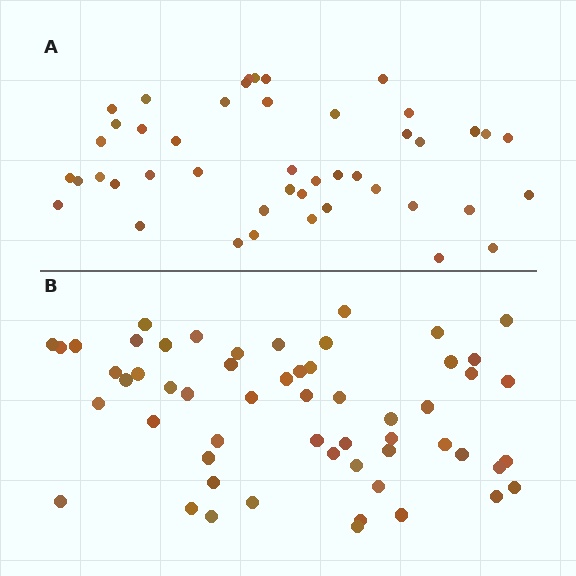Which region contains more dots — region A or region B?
Region B (the bottom region) has more dots.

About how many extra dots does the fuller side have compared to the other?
Region B has roughly 12 or so more dots than region A.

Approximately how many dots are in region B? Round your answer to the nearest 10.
About 60 dots. (The exact count is 56, which rounds to 60.)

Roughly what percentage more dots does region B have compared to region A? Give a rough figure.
About 25% more.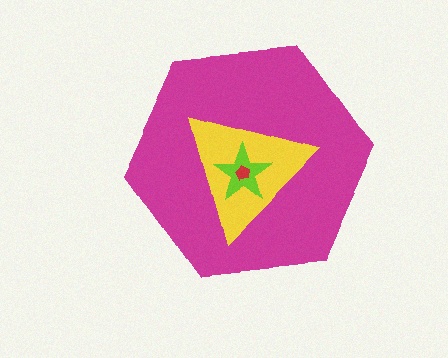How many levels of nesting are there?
4.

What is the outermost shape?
The magenta hexagon.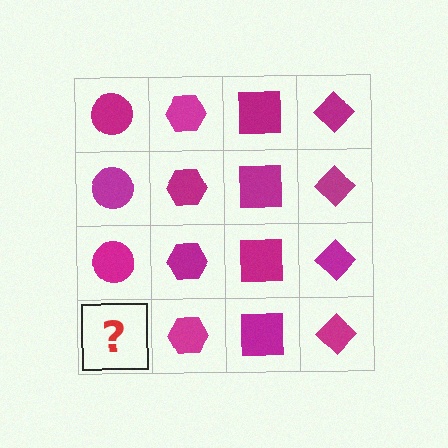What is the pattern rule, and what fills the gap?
The rule is that each column has a consistent shape. The gap should be filled with a magenta circle.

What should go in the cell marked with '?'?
The missing cell should contain a magenta circle.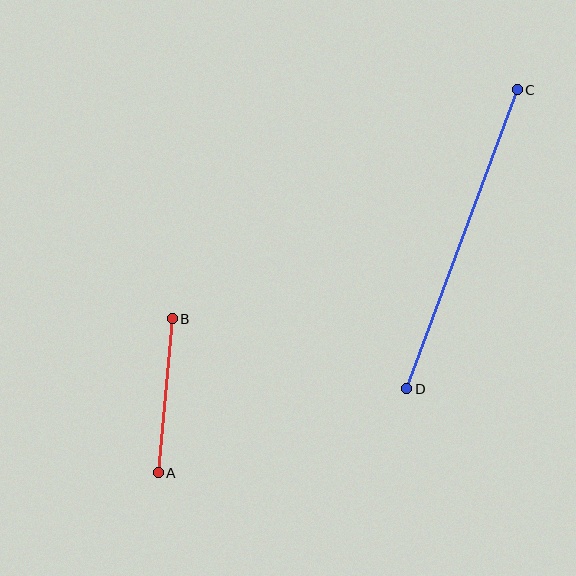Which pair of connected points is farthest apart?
Points C and D are farthest apart.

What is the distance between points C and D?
The distance is approximately 319 pixels.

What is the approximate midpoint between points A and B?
The midpoint is at approximately (165, 396) pixels.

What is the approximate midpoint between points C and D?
The midpoint is at approximately (462, 239) pixels.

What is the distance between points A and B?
The distance is approximately 154 pixels.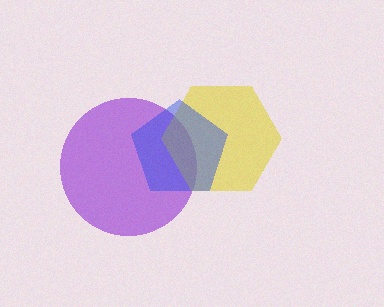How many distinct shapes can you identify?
There are 3 distinct shapes: a purple circle, a yellow hexagon, a blue pentagon.